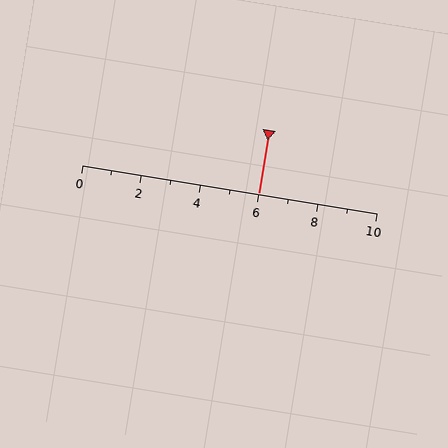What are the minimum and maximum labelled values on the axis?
The axis runs from 0 to 10.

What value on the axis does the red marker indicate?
The marker indicates approximately 6.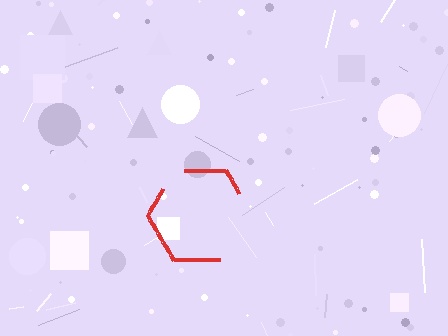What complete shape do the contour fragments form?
The contour fragments form a hexagon.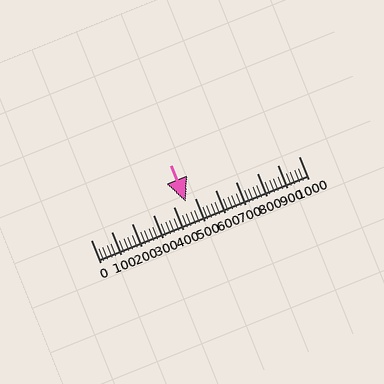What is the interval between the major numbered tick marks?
The major tick marks are spaced 100 units apart.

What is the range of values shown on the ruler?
The ruler shows values from 0 to 1000.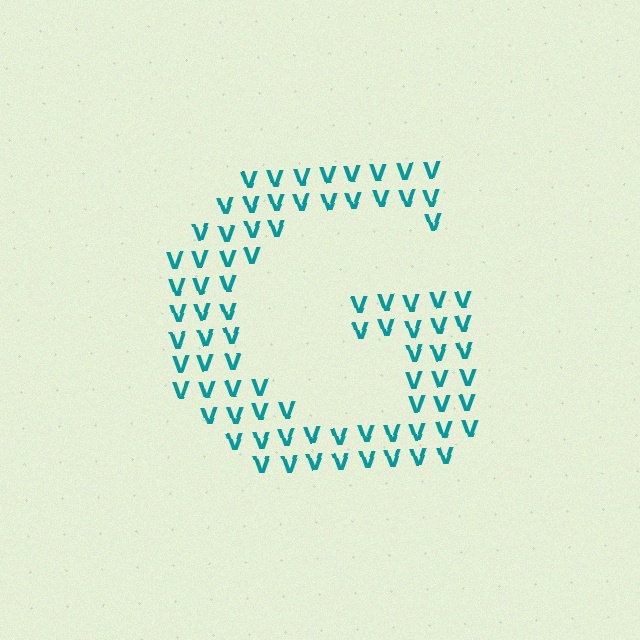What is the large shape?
The large shape is the letter G.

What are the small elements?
The small elements are letter V's.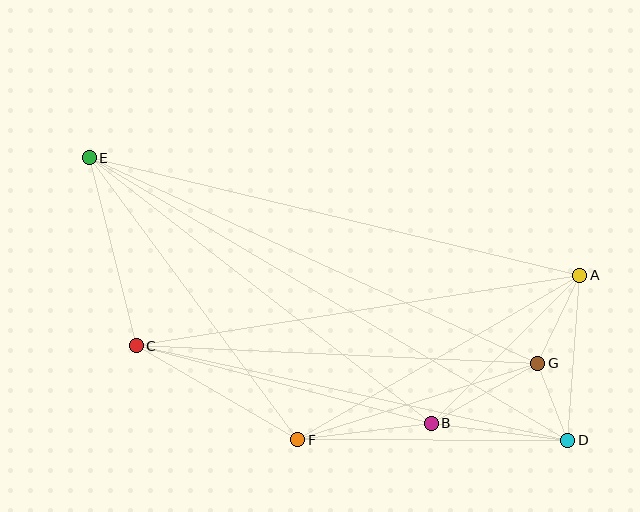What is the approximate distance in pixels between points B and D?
The distance between B and D is approximately 138 pixels.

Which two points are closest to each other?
Points D and G are closest to each other.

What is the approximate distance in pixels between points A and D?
The distance between A and D is approximately 166 pixels.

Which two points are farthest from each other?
Points D and E are farthest from each other.